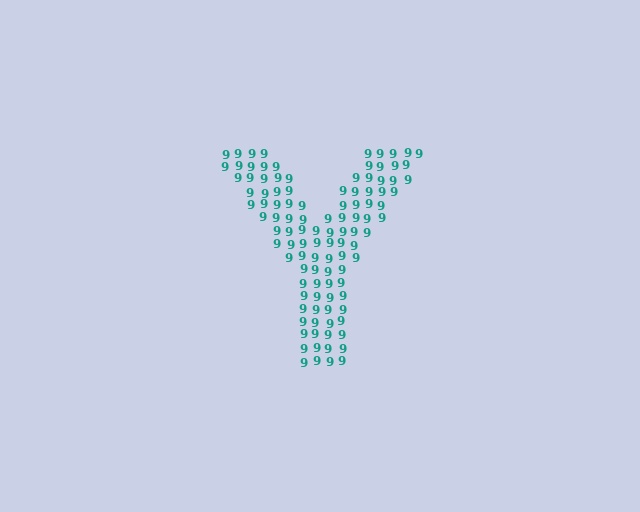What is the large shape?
The large shape is the letter Y.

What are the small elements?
The small elements are digit 9's.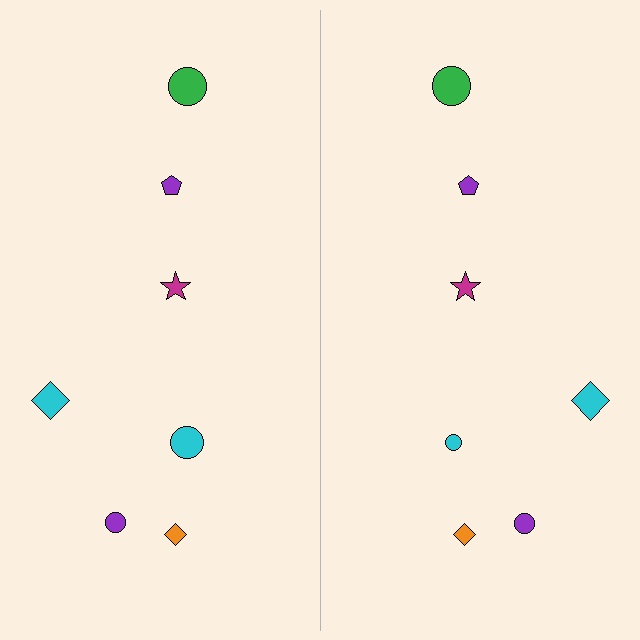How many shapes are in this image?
There are 14 shapes in this image.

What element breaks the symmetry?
The cyan circle on the right side has a different size than its mirror counterpart.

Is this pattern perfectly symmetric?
No, the pattern is not perfectly symmetric. The cyan circle on the right side has a different size than its mirror counterpart.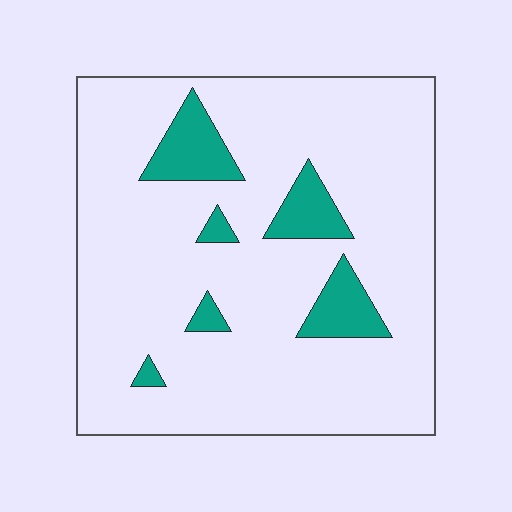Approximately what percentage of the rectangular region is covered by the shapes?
Approximately 10%.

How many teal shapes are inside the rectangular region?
6.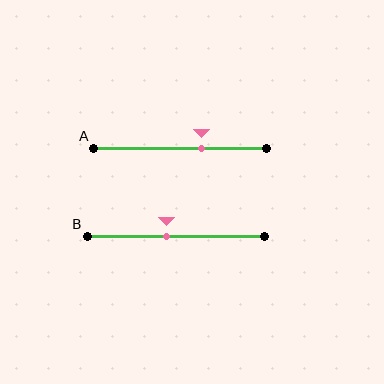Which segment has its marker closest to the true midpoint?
Segment B has its marker closest to the true midpoint.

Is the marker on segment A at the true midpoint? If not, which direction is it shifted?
No, the marker on segment A is shifted to the right by about 12% of the segment length.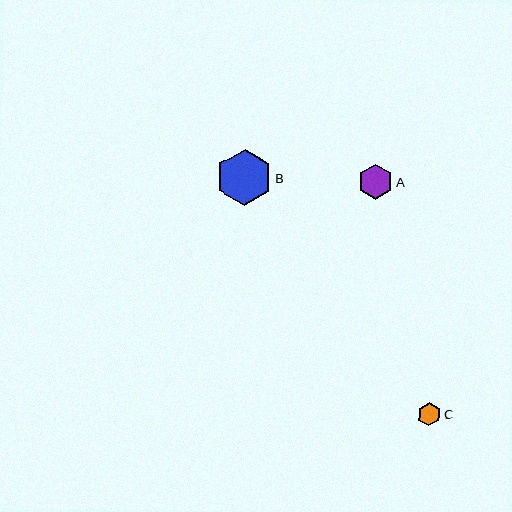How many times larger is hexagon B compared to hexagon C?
Hexagon B is approximately 2.4 times the size of hexagon C.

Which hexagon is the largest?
Hexagon B is the largest with a size of approximately 56 pixels.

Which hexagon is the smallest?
Hexagon C is the smallest with a size of approximately 23 pixels.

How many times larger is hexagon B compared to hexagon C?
Hexagon B is approximately 2.4 times the size of hexagon C.